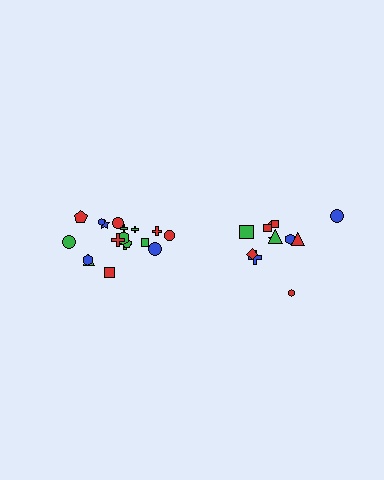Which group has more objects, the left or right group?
The left group.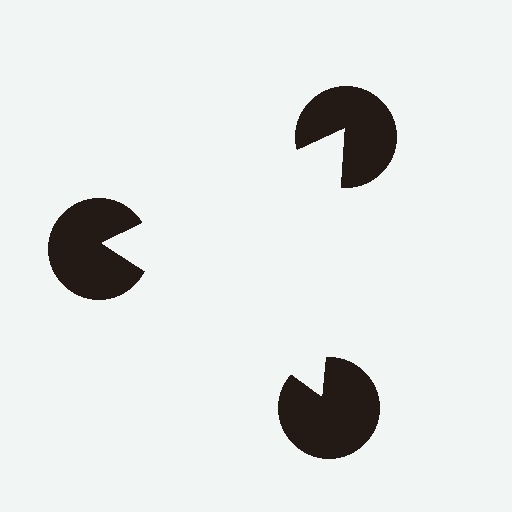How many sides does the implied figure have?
3 sides.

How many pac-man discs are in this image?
There are 3 — one at each vertex of the illusory triangle.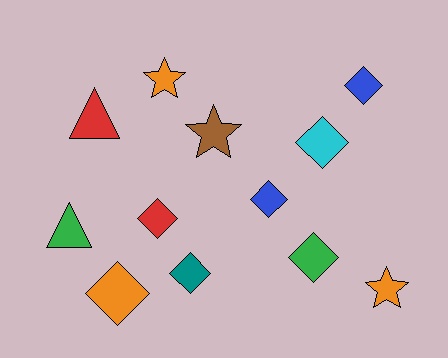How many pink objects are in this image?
There are no pink objects.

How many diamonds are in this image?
There are 7 diamonds.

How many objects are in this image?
There are 12 objects.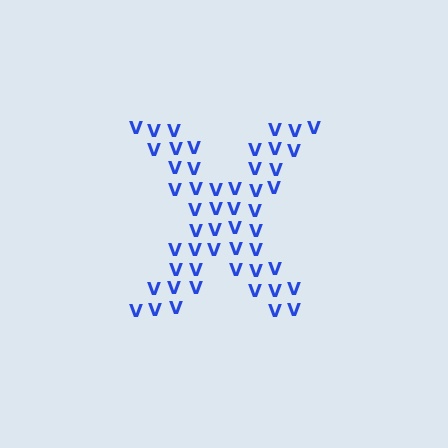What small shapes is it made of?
It is made of small letter V's.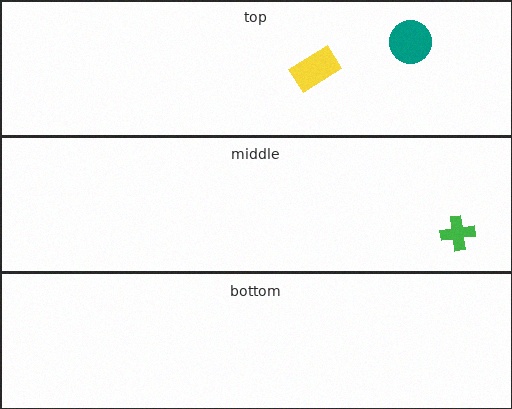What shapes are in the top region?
The yellow rectangle, the teal circle.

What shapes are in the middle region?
The green cross.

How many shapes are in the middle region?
1.